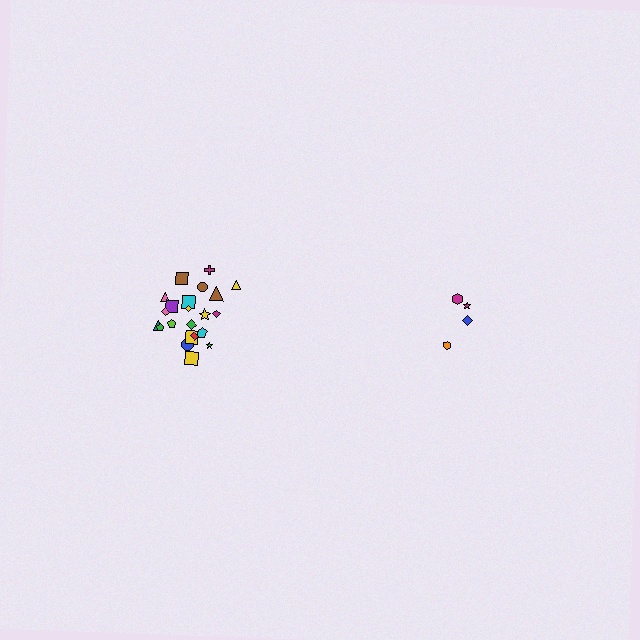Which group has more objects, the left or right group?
The left group.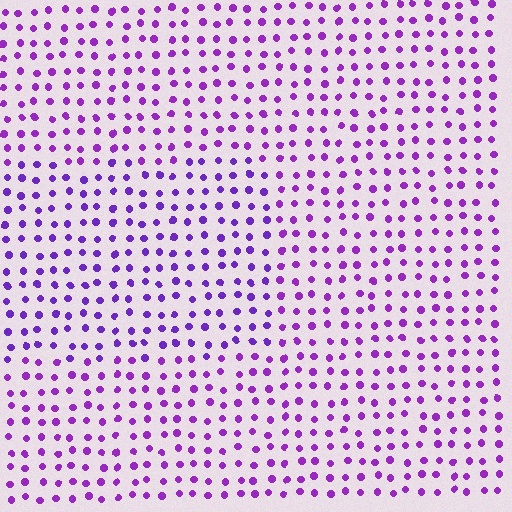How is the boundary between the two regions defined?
The boundary is defined purely by a slight shift in hue (about 17 degrees). Spacing, size, and orientation are identical on both sides.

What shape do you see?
I see a rectangle.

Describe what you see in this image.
The image is filled with small purple elements in a uniform arrangement. A rectangle-shaped region is visible where the elements are tinted to a slightly different hue, forming a subtle color boundary.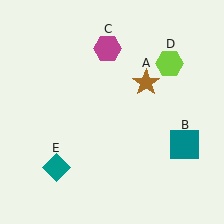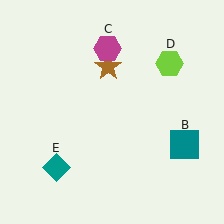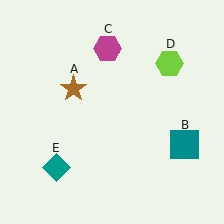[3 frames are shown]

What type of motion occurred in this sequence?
The brown star (object A) rotated counterclockwise around the center of the scene.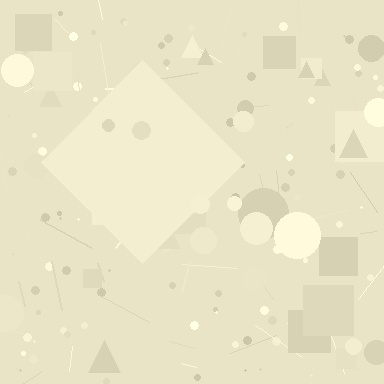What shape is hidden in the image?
A diamond is hidden in the image.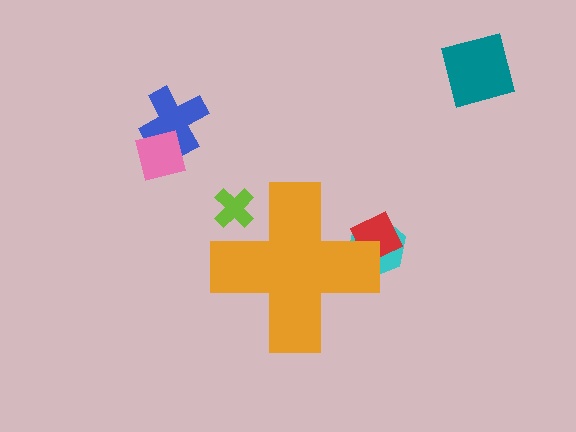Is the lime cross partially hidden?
Yes, the lime cross is partially hidden behind the orange cross.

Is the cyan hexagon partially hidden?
Yes, the cyan hexagon is partially hidden behind the orange cross.